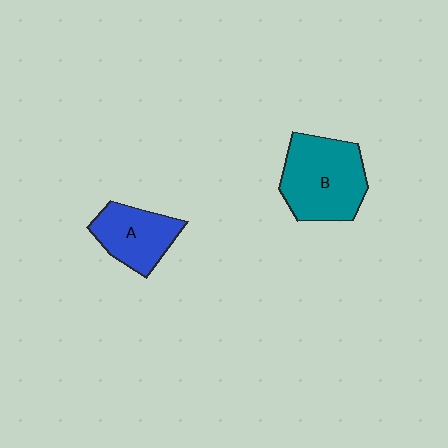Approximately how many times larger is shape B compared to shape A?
Approximately 1.5 times.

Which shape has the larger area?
Shape B (teal).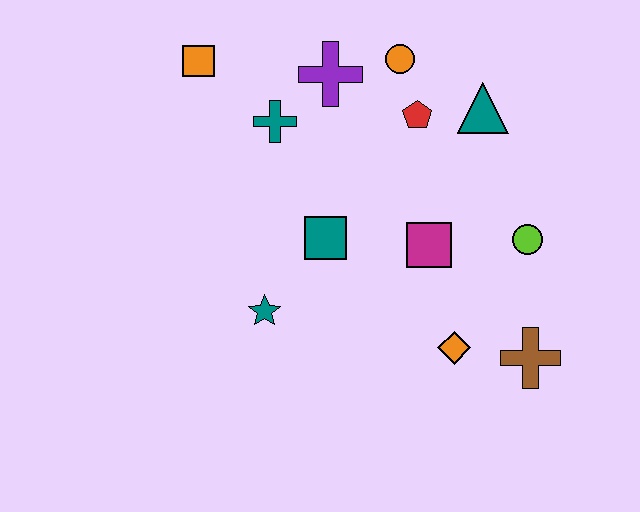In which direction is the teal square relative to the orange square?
The teal square is below the orange square.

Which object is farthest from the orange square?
The brown cross is farthest from the orange square.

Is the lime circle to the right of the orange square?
Yes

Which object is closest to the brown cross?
The orange diamond is closest to the brown cross.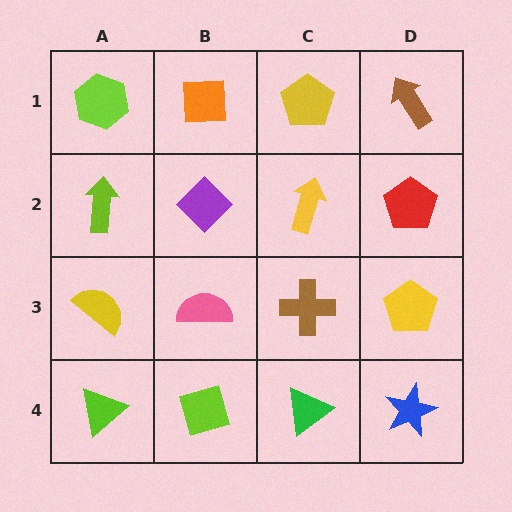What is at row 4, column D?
A blue star.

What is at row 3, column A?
A yellow semicircle.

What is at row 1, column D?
A brown arrow.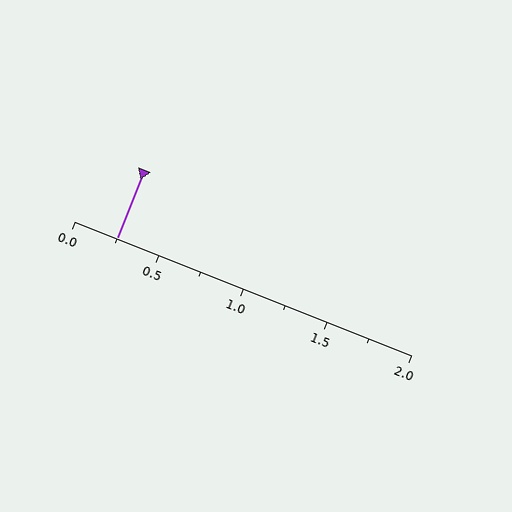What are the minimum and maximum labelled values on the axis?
The axis runs from 0.0 to 2.0.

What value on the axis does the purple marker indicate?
The marker indicates approximately 0.25.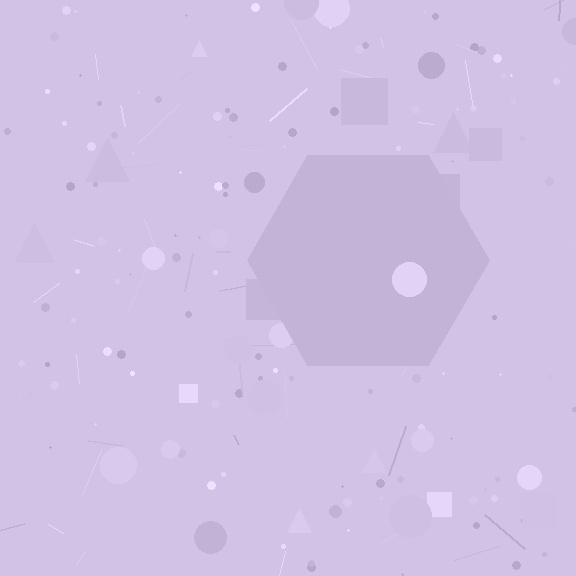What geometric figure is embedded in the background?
A hexagon is embedded in the background.